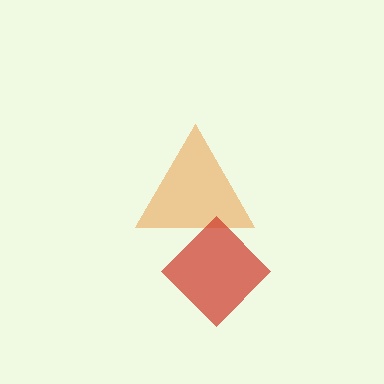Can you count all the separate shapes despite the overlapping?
Yes, there are 2 separate shapes.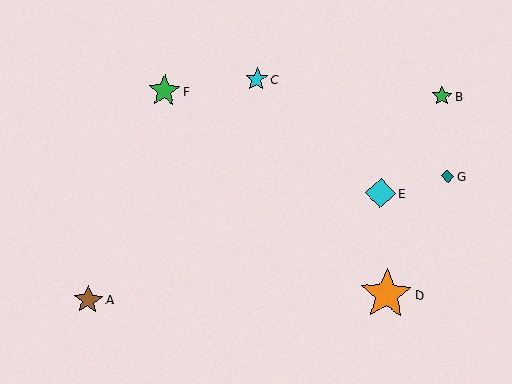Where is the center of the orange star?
The center of the orange star is at (386, 294).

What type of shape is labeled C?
Shape C is a cyan star.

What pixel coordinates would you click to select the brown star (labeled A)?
Click at (88, 300) to select the brown star A.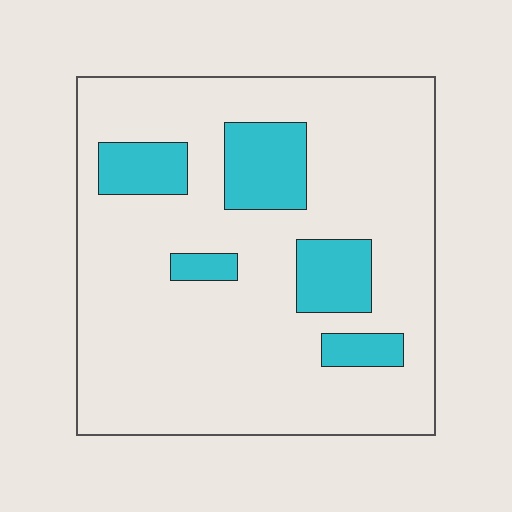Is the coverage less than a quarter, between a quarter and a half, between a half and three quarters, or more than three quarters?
Less than a quarter.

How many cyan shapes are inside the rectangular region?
5.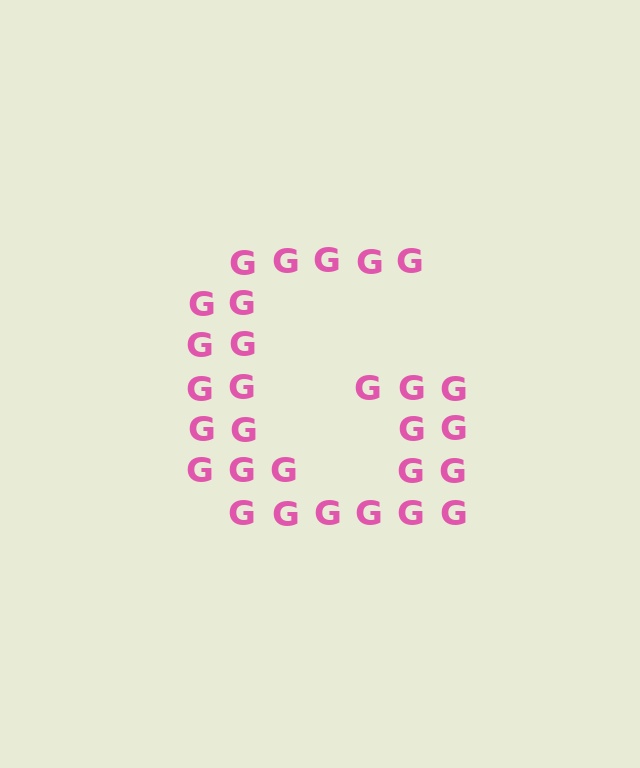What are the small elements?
The small elements are letter G's.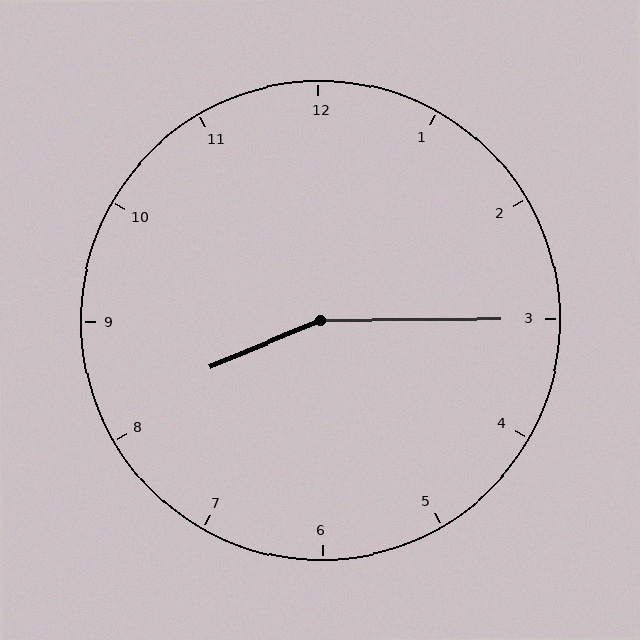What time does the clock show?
8:15.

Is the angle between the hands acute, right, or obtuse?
It is obtuse.